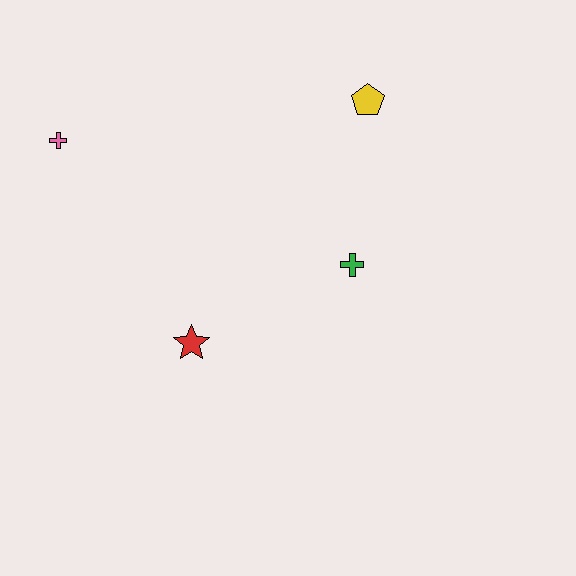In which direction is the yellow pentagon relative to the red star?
The yellow pentagon is above the red star.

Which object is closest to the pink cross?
The red star is closest to the pink cross.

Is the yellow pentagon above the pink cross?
Yes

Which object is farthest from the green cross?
The pink cross is farthest from the green cross.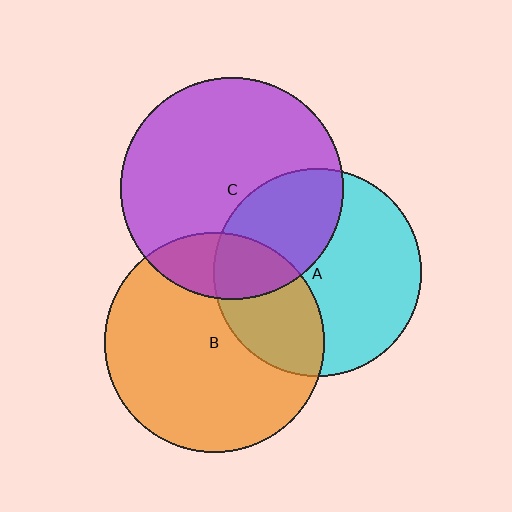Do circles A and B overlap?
Yes.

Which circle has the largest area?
Circle C (purple).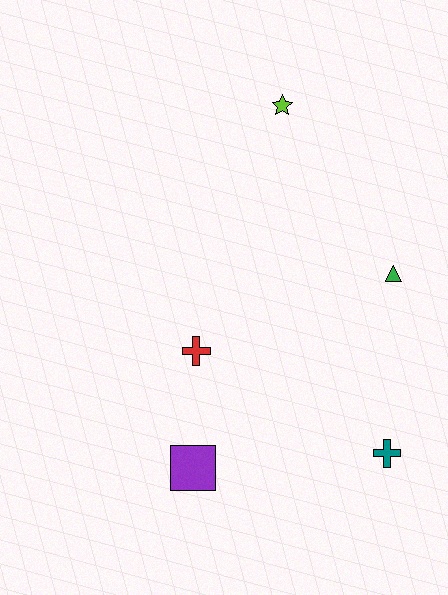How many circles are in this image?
There are no circles.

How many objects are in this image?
There are 5 objects.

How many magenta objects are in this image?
There are no magenta objects.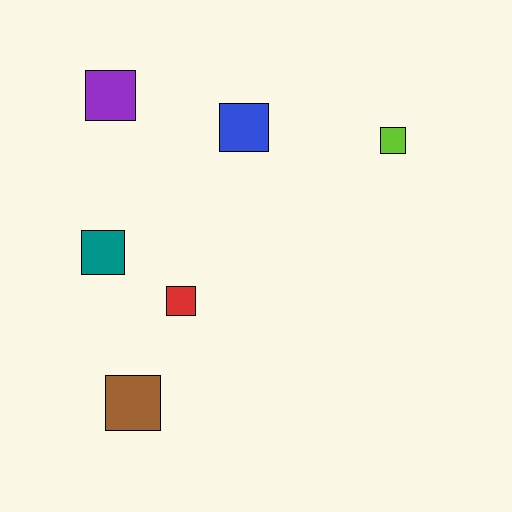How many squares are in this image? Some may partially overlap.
There are 6 squares.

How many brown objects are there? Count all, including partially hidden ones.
There is 1 brown object.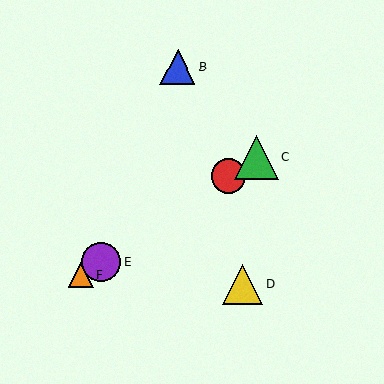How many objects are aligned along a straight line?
4 objects (A, C, E, F) are aligned along a straight line.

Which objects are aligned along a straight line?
Objects A, C, E, F are aligned along a straight line.